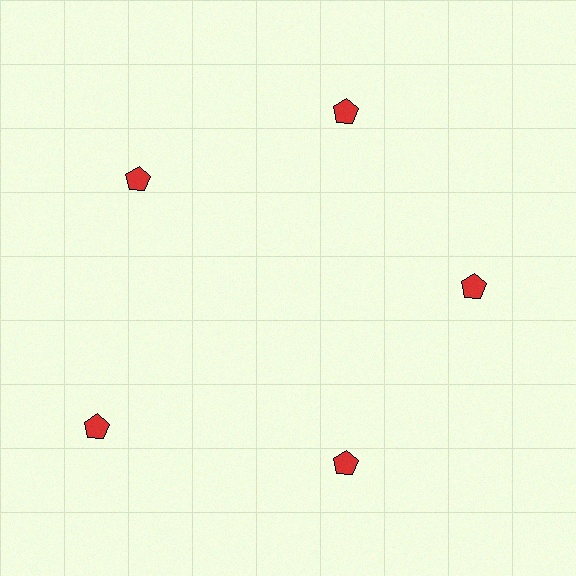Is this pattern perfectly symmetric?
No. The 5 red pentagons are arranged in a ring, but one element near the 8 o'clock position is pushed outward from the center, breaking the 5-fold rotational symmetry.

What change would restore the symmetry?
The symmetry would be restored by moving it inward, back onto the ring so that all 5 pentagons sit at equal angles and equal distance from the center.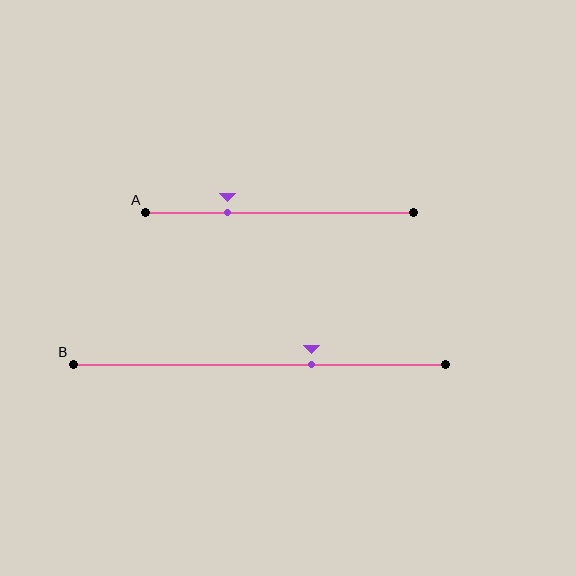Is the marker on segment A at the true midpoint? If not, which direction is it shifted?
No, the marker on segment A is shifted to the left by about 19% of the segment length.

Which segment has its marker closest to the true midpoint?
Segment B has its marker closest to the true midpoint.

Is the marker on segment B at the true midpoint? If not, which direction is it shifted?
No, the marker on segment B is shifted to the right by about 14% of the segment length.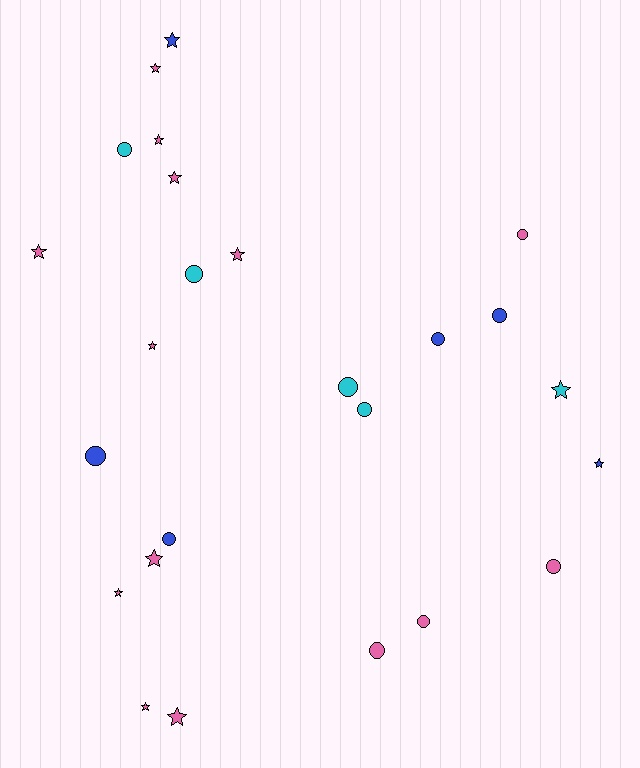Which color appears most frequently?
Pink, with 14 objects.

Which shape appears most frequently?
Star, with 13 objects.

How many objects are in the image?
There are 25 objects.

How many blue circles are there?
There are 4 blue circles.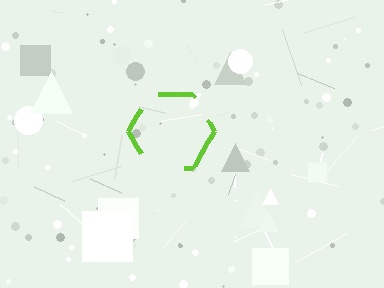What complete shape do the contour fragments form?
The contour fragments form a hexagon.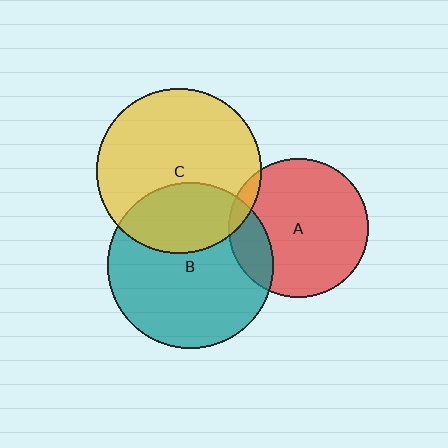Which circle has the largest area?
Circle B (teal).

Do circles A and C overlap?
Yes.